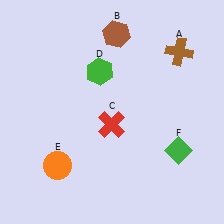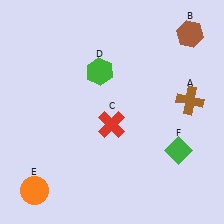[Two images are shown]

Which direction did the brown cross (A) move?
The brown cross (A) moved down.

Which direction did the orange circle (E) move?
The orange circle (E) moved down.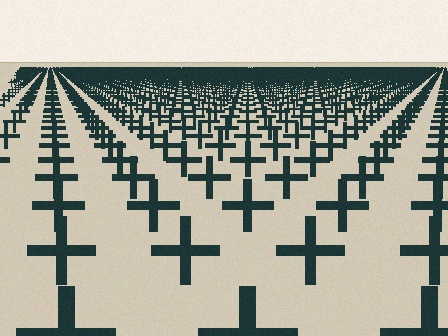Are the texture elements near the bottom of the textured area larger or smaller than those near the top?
Larger. Near the bottom, elements are closer to the viewer and appear at a bigger on-screen size.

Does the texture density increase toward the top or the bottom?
Density increases toward the top.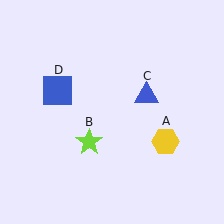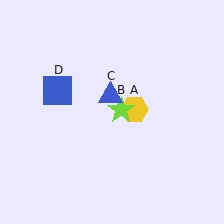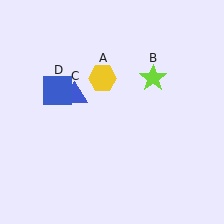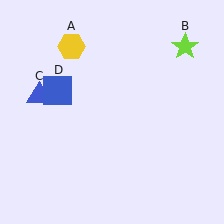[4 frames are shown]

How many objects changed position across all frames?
3 objects changed position: yellow hexagon (object A), lime star (object B), blue triangle (object C).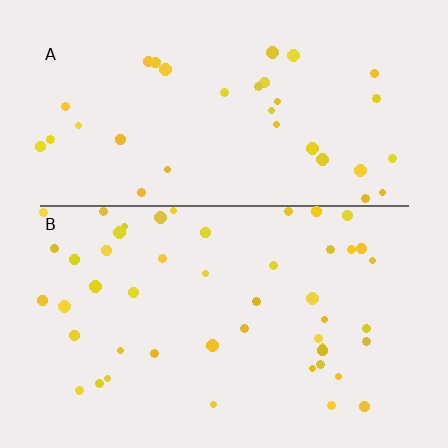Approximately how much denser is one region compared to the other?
Approximately 1.4× — region B over region A.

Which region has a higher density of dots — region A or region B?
B (the bottom).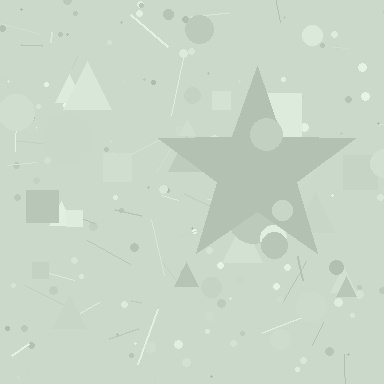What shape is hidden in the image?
A star is hidden in the image.